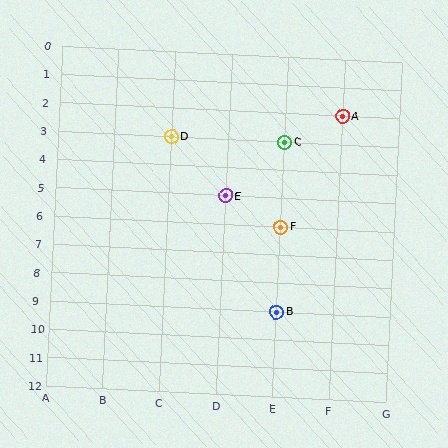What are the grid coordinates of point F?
Point F is at grid coordinates (E, 6).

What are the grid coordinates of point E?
Point E is at grid coordinates (D, 5).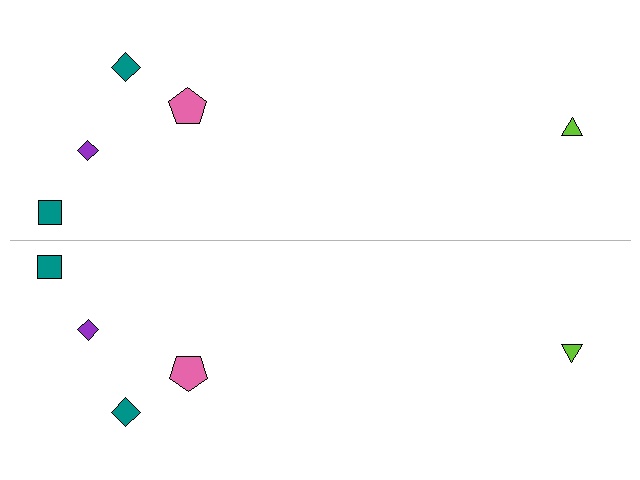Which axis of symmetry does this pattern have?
The pattern has a horizontal axis of symmetry running through the center of the image.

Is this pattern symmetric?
Yes, this pattern has bilateral (reflection) symmetry.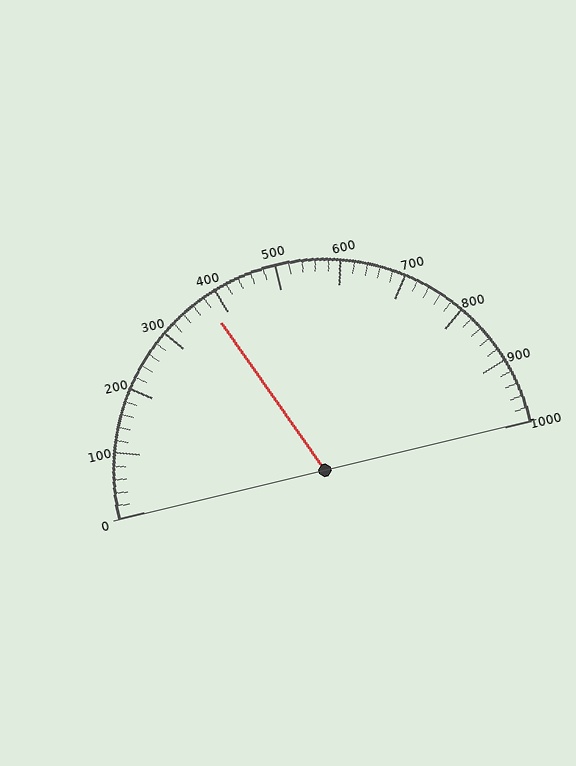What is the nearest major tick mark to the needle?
The nearest major tick mark is 400.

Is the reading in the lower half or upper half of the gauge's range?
The reading is in the lower half of the range (0 to 1000).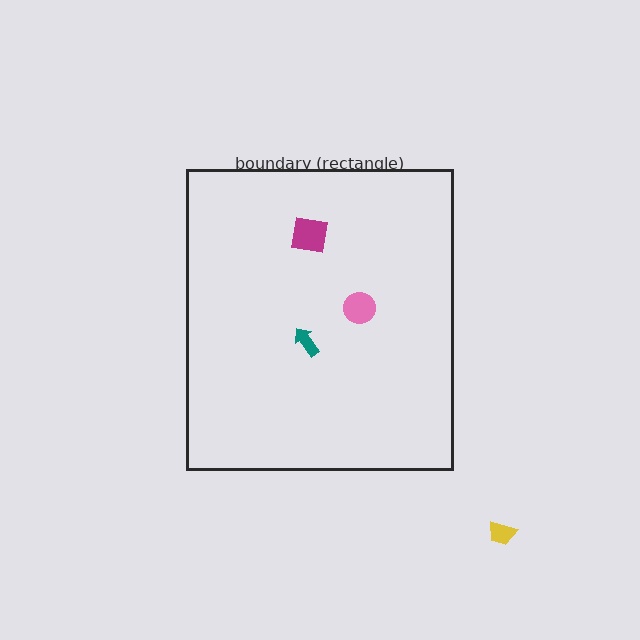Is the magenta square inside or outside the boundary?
Inside.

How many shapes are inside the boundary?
3 inside, 1 outside.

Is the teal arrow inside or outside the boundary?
Inside.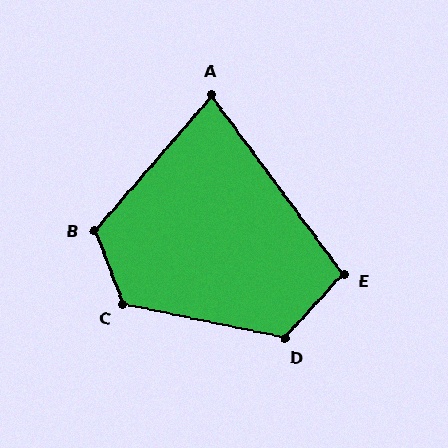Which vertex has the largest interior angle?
C, at approximately 122 degrees.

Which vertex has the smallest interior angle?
A, at approximately 77 degrees.